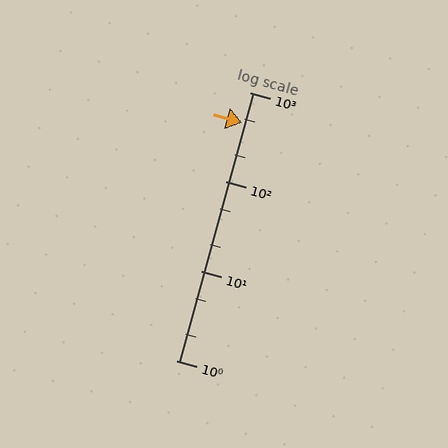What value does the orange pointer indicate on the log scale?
The pointer indicates approximately 460.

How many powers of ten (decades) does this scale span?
The scale spans 3 decades, from 1 to 1000.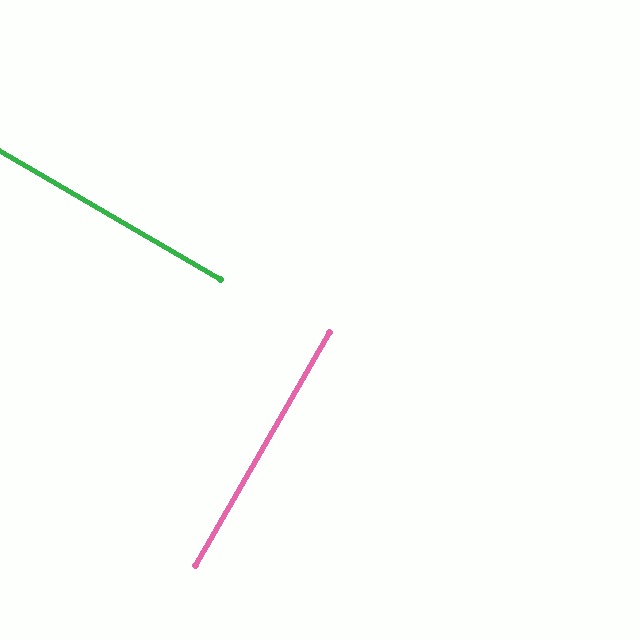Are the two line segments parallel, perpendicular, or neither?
Perpendicular — they meet at approximately 90°.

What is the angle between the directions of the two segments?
Approximately 90 degrees.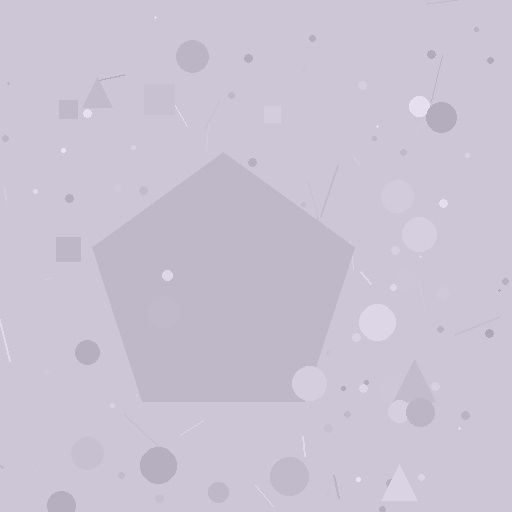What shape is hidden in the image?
A pentagon is hidden in the image.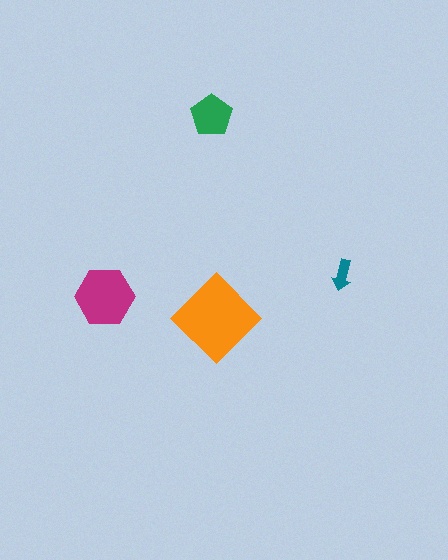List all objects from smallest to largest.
The teal arrow, the green pentagon, the magenta hexagon, the orange diamond.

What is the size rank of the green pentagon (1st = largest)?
3rd.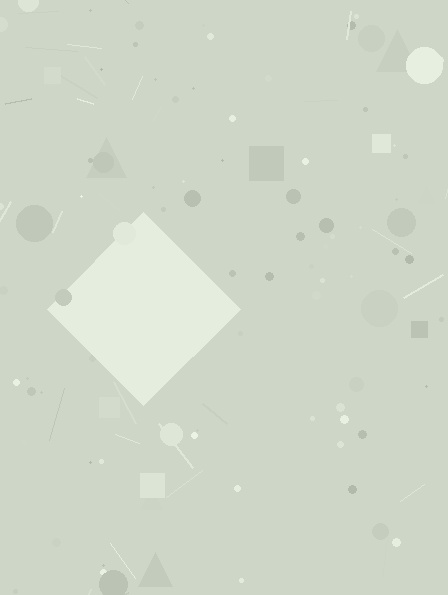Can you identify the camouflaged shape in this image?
The camouflaged shape is a diamond.